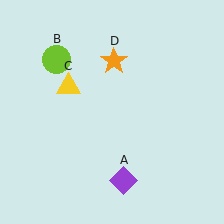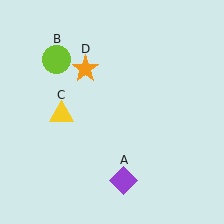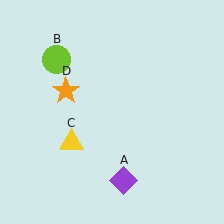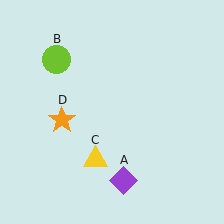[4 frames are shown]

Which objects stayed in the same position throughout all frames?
Purple diamond (object A) and lime circle (object B) remained stationary.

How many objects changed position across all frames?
2 objects changed position: yellow triangle (object C), orange star (object D).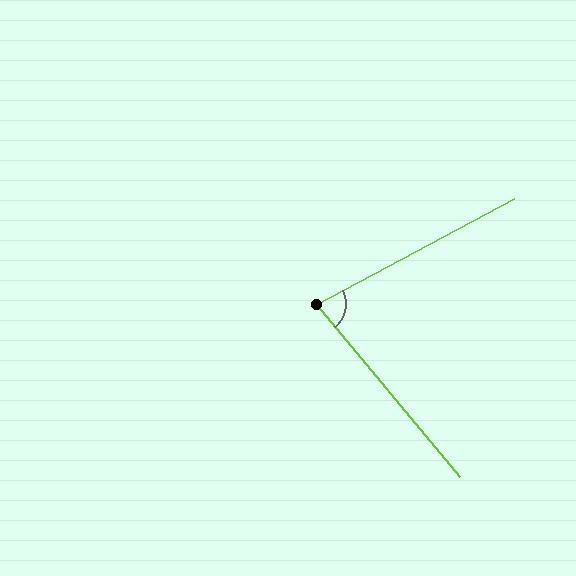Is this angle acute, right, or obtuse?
It is acute.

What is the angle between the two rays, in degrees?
Approximately 78 degrees.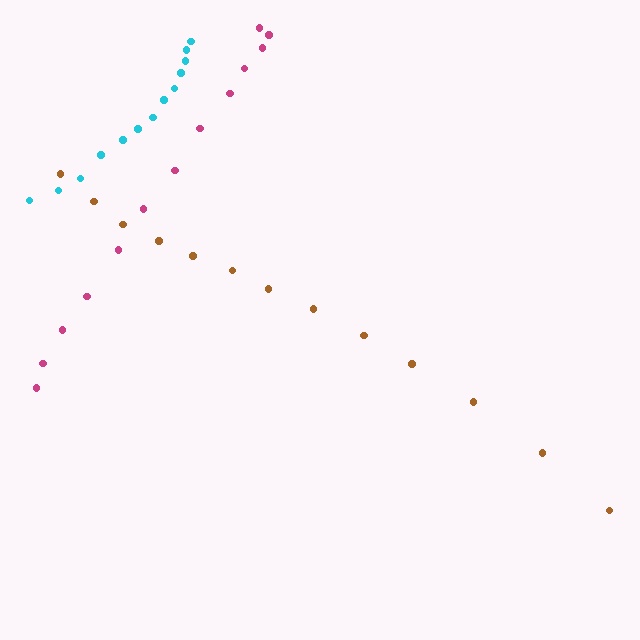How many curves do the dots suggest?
There are 3 distinct paths.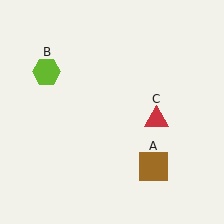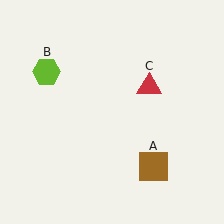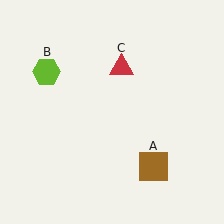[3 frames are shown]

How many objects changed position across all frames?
1 object changed position: red triangle (object C).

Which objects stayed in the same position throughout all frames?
Brown square (object A) and lime hexagon (object B) remained stationary.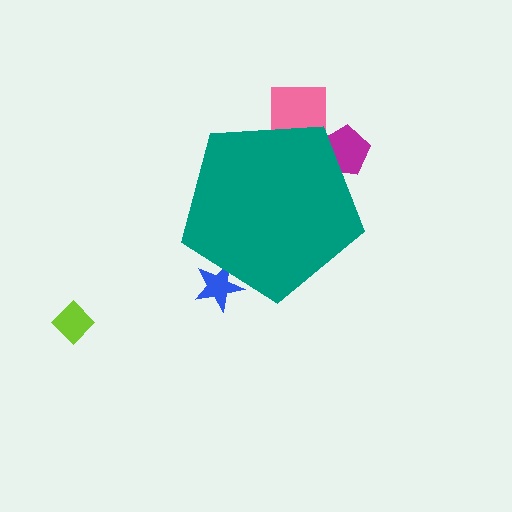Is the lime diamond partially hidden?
No, the lime diamond is fully visible.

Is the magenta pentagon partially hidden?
Yes, the magenta pentagon is partially hidden behind the teal pentagon.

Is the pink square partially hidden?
Yes, the pink square is partially hidden behind the teal pentagon.